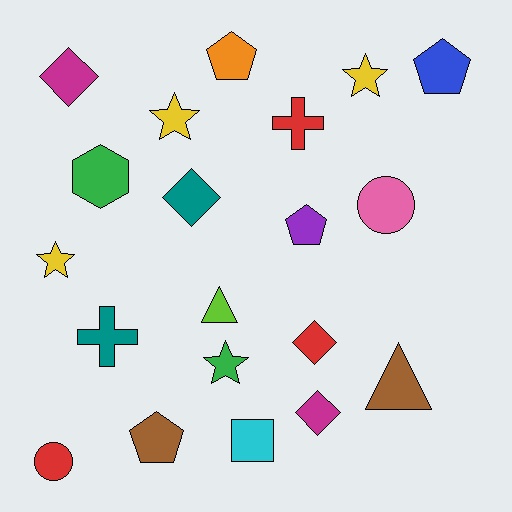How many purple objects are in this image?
There is 1 purple object.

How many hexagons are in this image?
There is 1 hexagon.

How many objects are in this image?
There are 20 objects.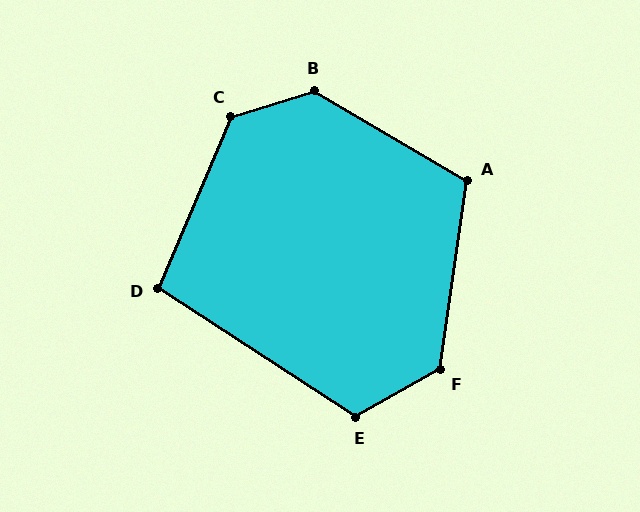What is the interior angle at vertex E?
Approximately 117 degrees (obtuse).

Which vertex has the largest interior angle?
B, at approximately 132 degrees.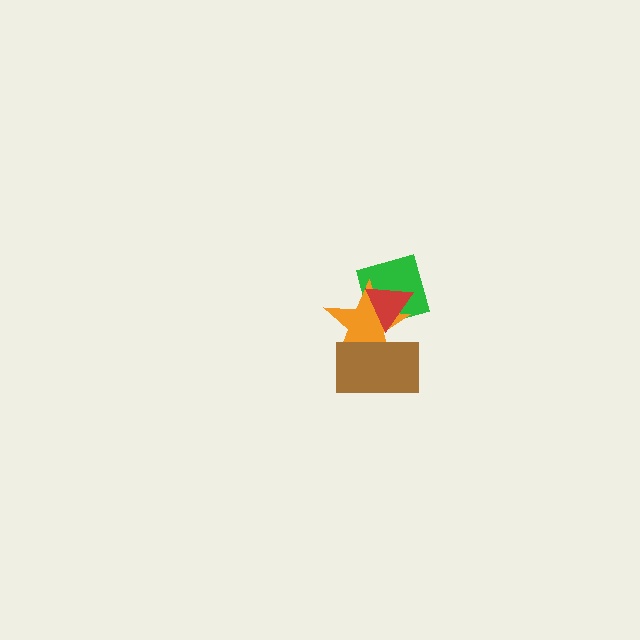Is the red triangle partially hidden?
No, no other shape covers it.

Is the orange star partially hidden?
Yes, it is partially covered by another shape.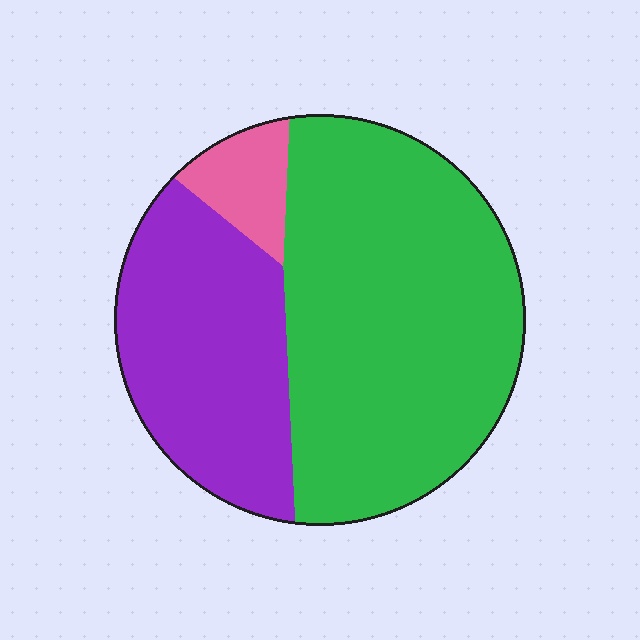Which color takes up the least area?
Pink, at roughly 5%.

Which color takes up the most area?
Green, at roughly 60%.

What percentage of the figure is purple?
Purple takes up about one third (1/3) of the figure.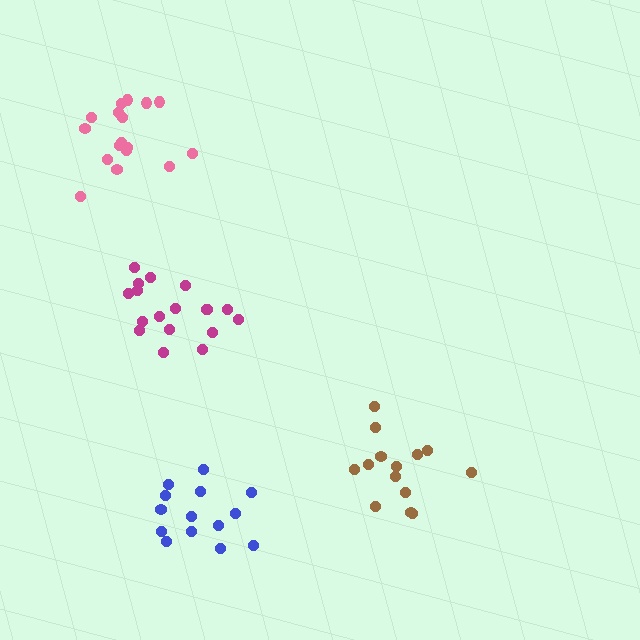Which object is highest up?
The pink cluster is topmost.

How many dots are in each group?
Group 1: 18 dots, Group 2: 14 dots, Group 3: 14 dots, Group 4: 17 dots (63 total).